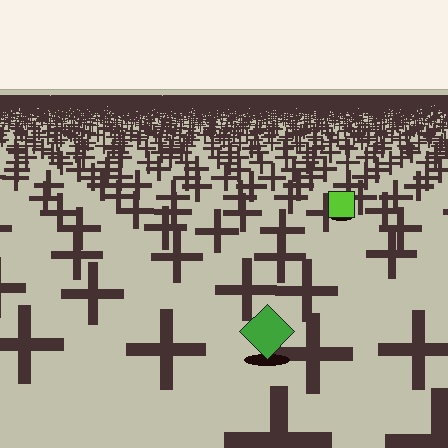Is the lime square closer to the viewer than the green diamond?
No. The green diamond is closer — you can tell from the texture gradient: the ground texture is coarser near it.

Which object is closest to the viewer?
The green diamond is closest. The texture marks near it are larger and more spread out.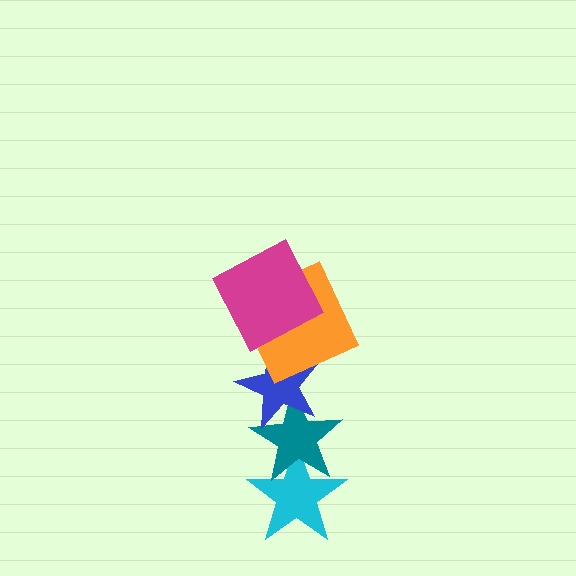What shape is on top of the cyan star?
The teal star is on top of the cyan star.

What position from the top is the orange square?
The orange square is 2nd from the top.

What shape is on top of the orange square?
The magenta square is on top of the orange square.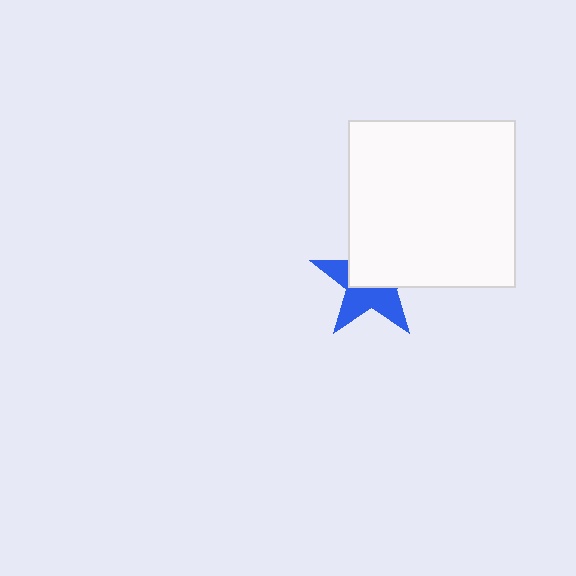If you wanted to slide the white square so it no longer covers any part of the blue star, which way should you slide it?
Slide it toward the upper-right — that is the most direct way to separate the two shapes.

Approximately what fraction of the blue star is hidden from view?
Roughly 51% of the blue star is hidden behind the white square.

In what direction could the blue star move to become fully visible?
The blue star could move toward the lower-left. That would shift it out from behind the white square entirely.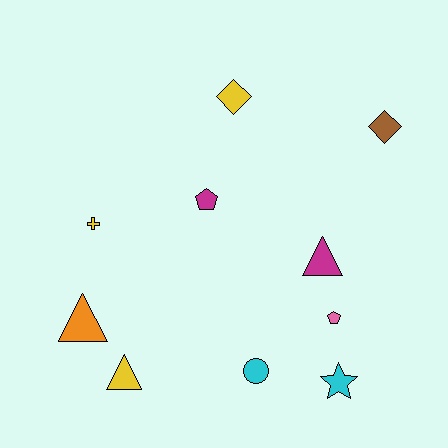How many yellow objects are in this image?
There are 3 yellow objects.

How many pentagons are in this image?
There are 2 pentagons.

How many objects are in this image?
There are 10 objects.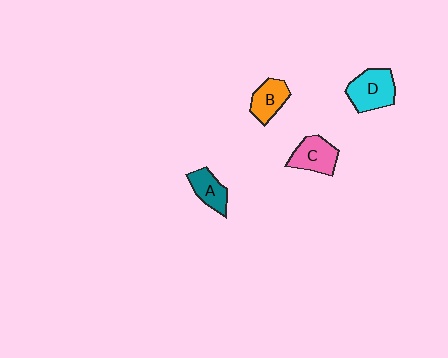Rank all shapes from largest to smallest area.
From largest to smallest: D (cyan), C (pink), B (orange), A (teal).